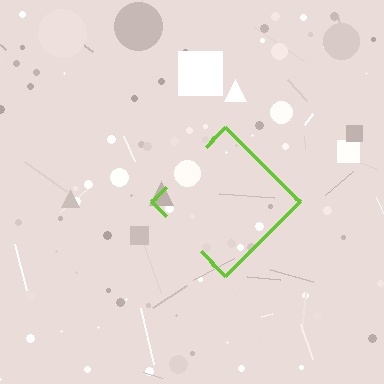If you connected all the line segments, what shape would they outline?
They would outline a diamond.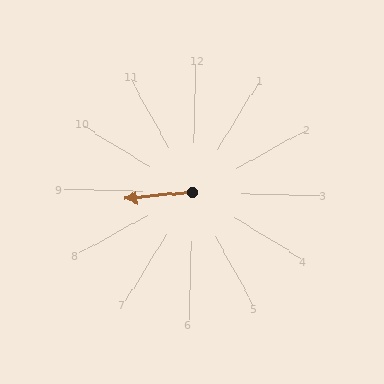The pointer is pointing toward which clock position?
Roughly 9 o'clock.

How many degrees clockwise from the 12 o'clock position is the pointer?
Approximately 263 degrees.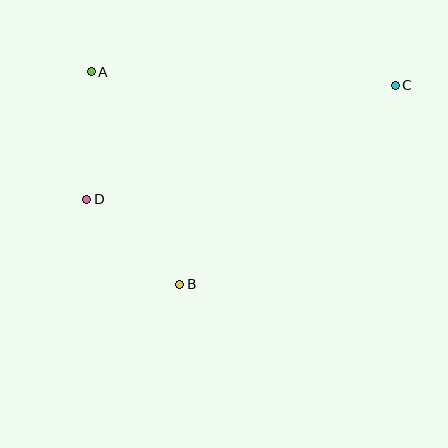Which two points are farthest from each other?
Points C and D are farthest from each other.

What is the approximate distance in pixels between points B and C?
The distance between B and C is approximately 293 pixels.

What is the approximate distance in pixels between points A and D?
The distance between A and D is approximately 128 pixels.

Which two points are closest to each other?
Points B and D are closest to each other.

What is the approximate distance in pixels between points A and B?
The distance between A and B is approximately 230 pixels.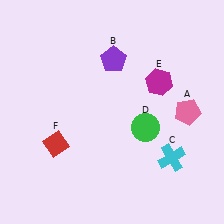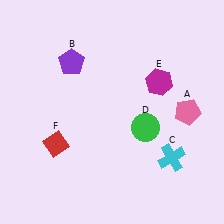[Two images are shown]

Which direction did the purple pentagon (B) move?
The purple pentagon (B) moved left.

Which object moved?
The purple pentagon (B) moved left.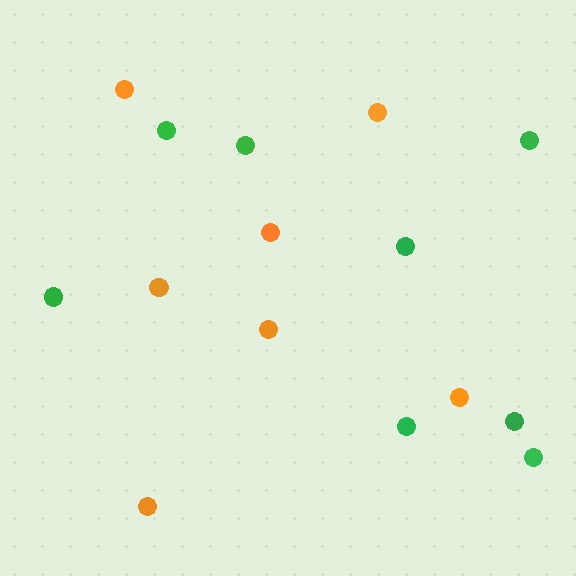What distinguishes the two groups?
There are 2 groups: one group of green circles (8) and one group of orange circles (7).